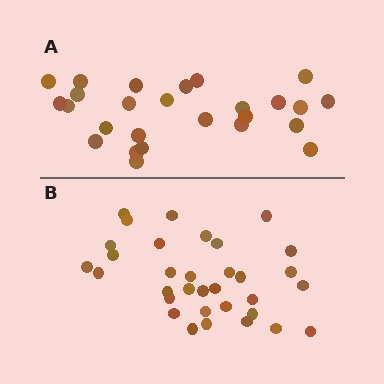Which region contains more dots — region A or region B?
Region B (the bottom region) has more dots.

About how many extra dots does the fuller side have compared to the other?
Region B has roughly 8 or so more dots than region A.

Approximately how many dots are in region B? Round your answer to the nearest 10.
About 30 dots. (The exact count is 33, which rounds to 30.)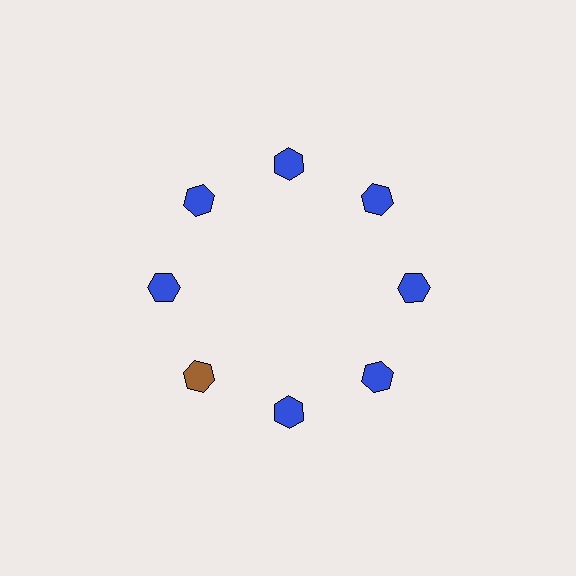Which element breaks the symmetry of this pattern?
The brown hexagon at roughly the 8 o'clock position breaks the symmetry. All other shapes are blue hexagons.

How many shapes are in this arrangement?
There are 8 shapes arranged in a ring pattern.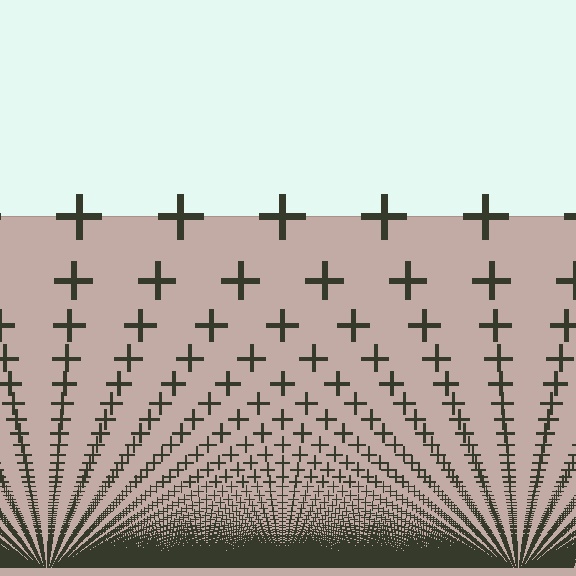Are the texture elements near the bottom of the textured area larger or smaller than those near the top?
Smaller. The gradient is inverted — elements near the bottom are smaller and denser.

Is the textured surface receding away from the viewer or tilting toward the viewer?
The surface appears to tilt toward the viewer. Texture elements get larger and sparser toward the top.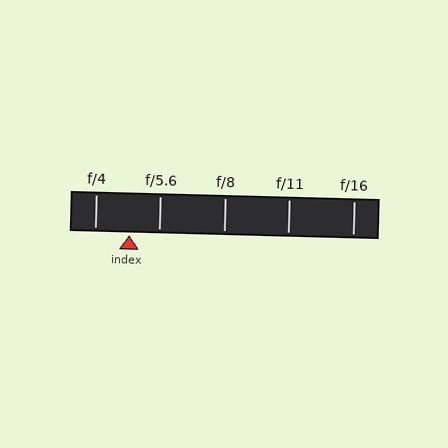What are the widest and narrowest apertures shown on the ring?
The widest aperture shown is f/4 and the narrowest is f/16.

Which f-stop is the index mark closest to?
The index mark is closest to f/5.6.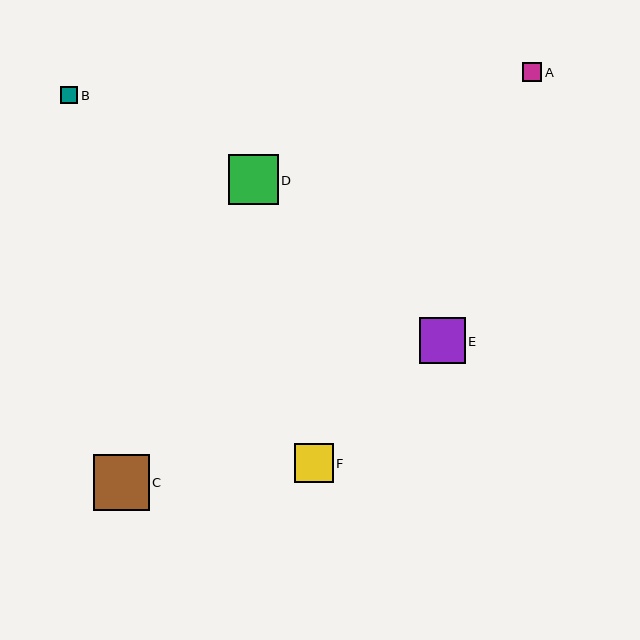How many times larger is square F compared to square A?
Square F is approximately 2.0 times the size of square A.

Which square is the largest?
Square C is the largest with a size of approximately 55 pixels.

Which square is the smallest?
Square B is the smallest with a size of approximately 17 pixels.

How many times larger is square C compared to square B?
Square C is approximately 3.2 times the size of square B.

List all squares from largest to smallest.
From largest to smallest: C, D, E, F, A, B.